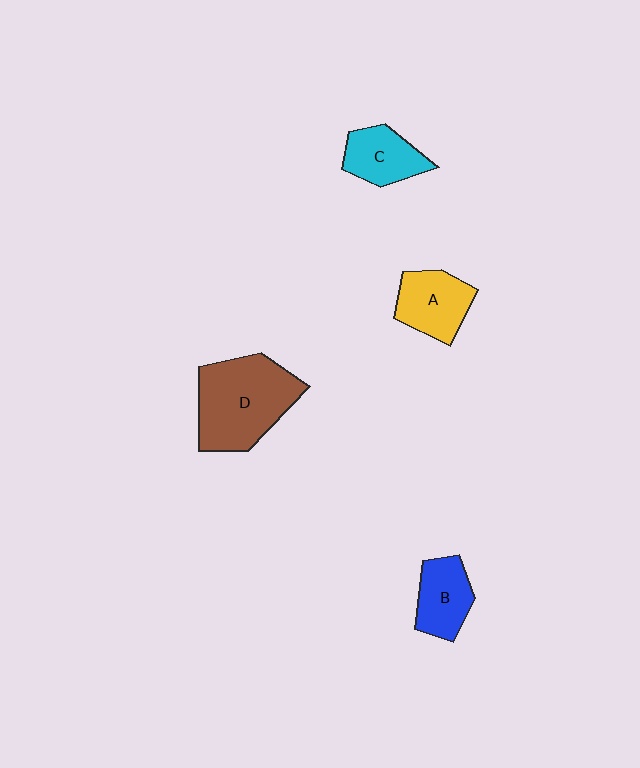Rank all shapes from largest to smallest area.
From largest to smallest: D (brown), A (yellow), C (cyan), B (blue).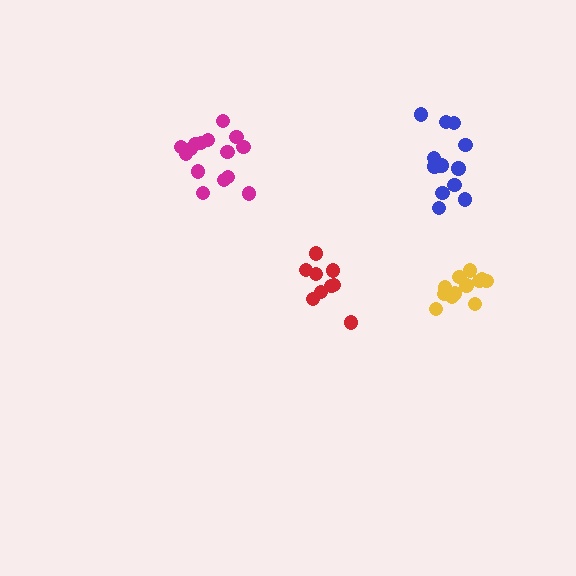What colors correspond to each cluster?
The clusters are colored: red, blue, yellow, magenta.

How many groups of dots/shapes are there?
There are 4 groups.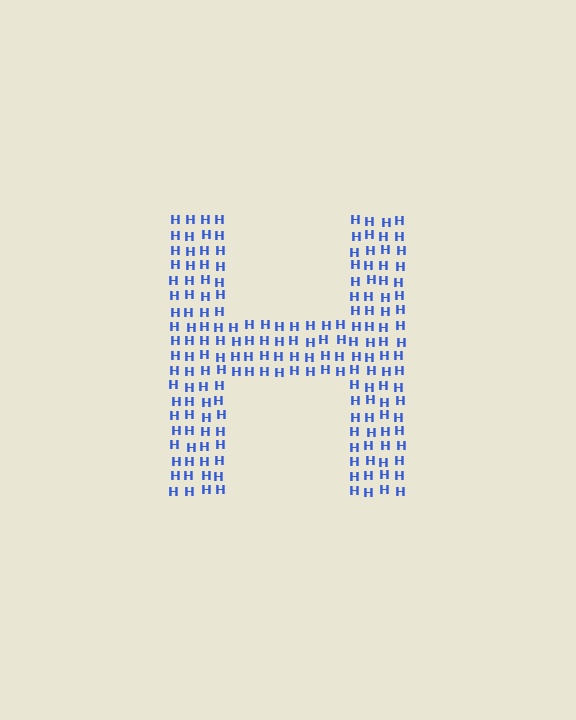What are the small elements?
The small elements are letter H's.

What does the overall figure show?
The overall figure shows the letter H.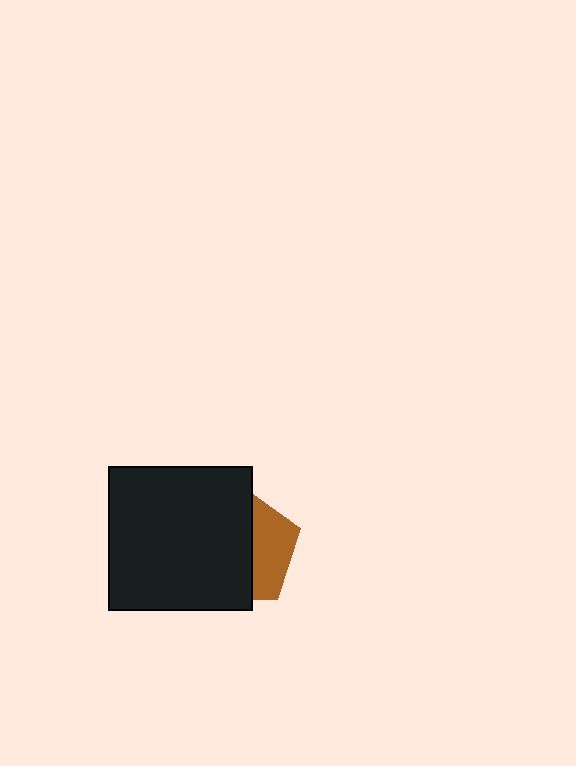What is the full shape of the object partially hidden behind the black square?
The partially hidden object is a brown pentagon.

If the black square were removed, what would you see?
You would see the complete brown pentagon.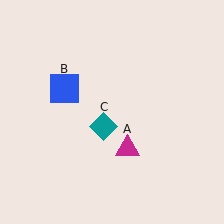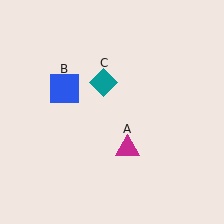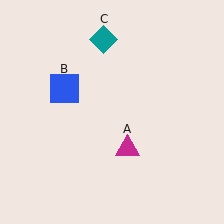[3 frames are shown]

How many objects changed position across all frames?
1 object changed position: teal diamond (object C).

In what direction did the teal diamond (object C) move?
The teal diamond (object C) moved up.